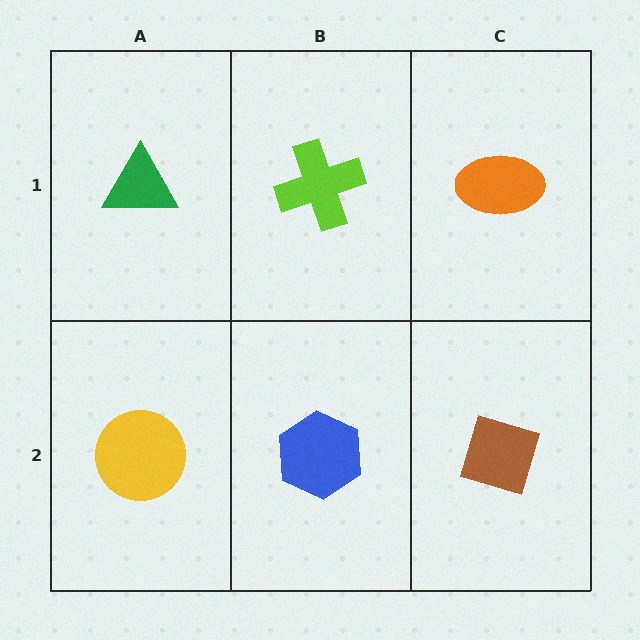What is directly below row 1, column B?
A blue hexagon.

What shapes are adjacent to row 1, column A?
A yellow circle (row 2, column A), a lime cross (row 1, column B).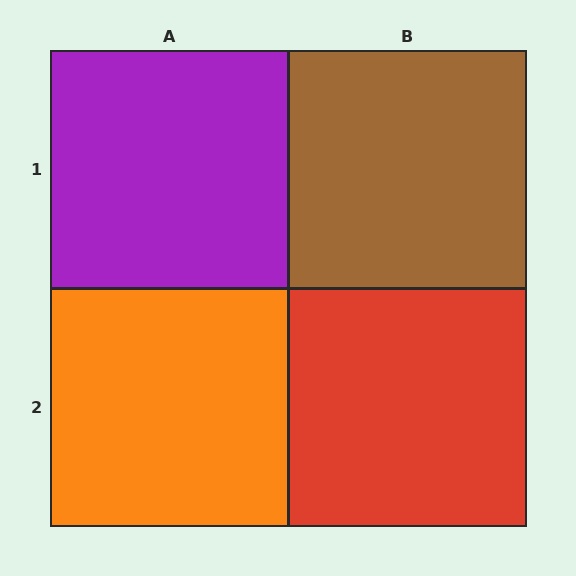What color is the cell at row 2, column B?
Red.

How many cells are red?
1 cell is red.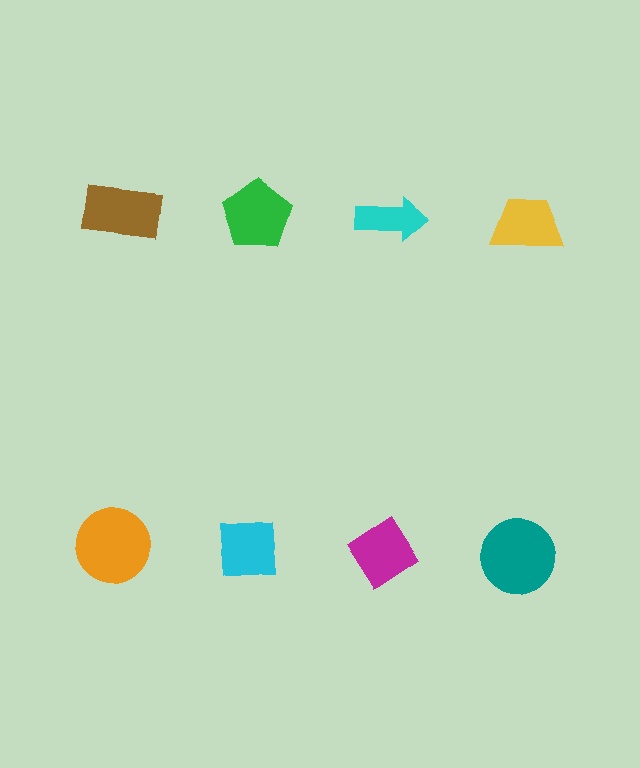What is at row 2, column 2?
A cyan square.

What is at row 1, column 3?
A cyan arrow.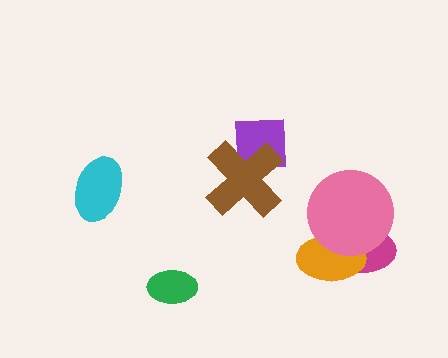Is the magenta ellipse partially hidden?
Yes, it is partially covered by another shape.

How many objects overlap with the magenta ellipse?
2 objects overlap with the magenta ellipse.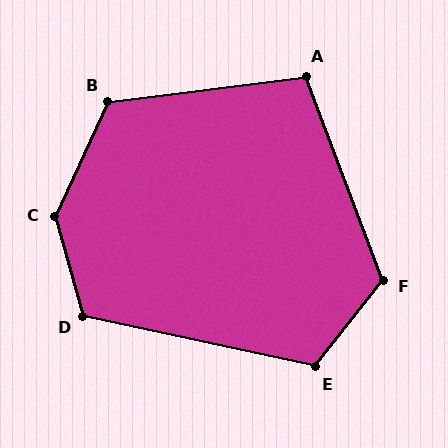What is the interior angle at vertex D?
Approximately 117 degrees (obtuse).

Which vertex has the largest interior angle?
C, at approximately 140 degrees.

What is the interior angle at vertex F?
Approximately 121 degrees (obtuse).